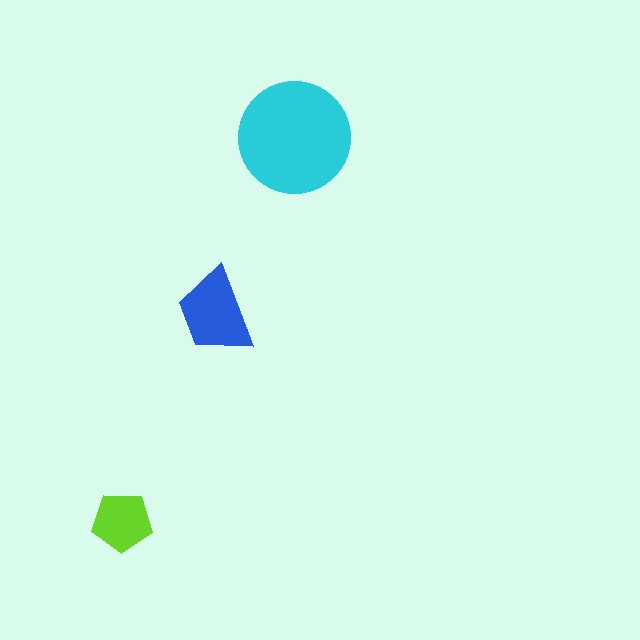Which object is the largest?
The cyan circle.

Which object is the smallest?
The lime pentagon.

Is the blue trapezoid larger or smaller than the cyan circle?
Smaller.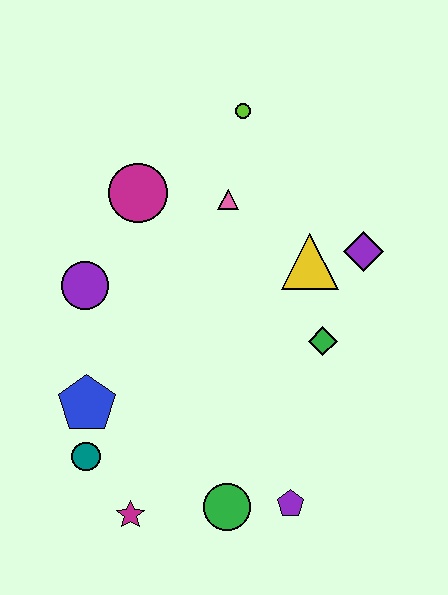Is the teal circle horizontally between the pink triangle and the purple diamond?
No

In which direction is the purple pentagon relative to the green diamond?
The purple pentagon is below the green diamond.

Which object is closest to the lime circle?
The pink triangle is closest to the lime circle.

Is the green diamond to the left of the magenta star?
No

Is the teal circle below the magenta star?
No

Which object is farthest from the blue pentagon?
The lime circle is farthest from the blue pentagon.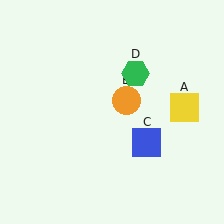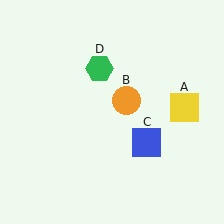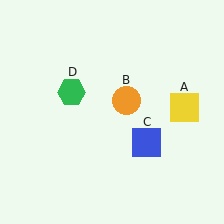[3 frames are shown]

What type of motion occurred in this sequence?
The green hexagon (object D) rotated counterclockwise around the center of the scene.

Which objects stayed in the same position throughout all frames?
Yellow square (object A) and orange circle (object B) and blue square (object C) remained stationary.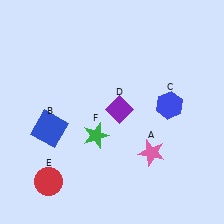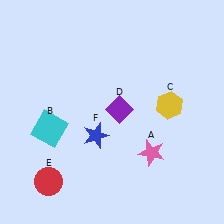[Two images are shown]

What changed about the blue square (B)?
In Image 1, B is blue. In Image 2, it changed to cyan.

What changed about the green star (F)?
In Image 1, F is green. In Image 2, it changed to blue.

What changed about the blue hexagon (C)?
In Image 1, C is blue. In Image 2, it changed to yellow.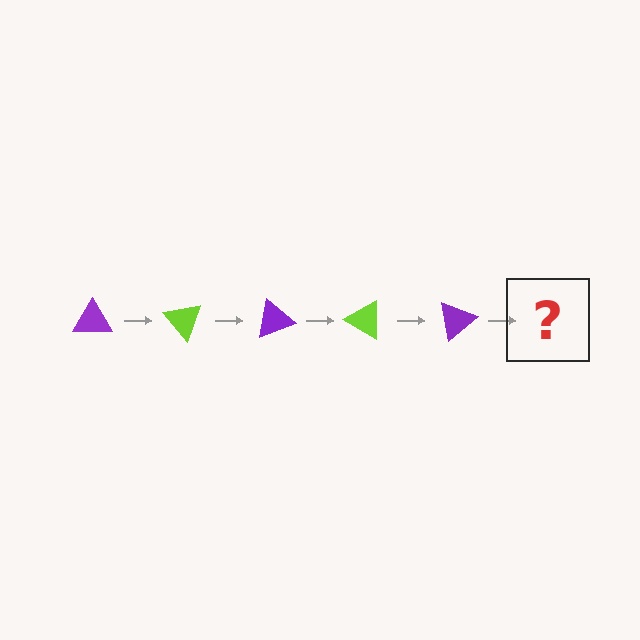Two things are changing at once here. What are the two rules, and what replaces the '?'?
The two rules are that it rotates 50 degrees each step and the color cycles through purple and lime. The '?' should be a lime triangle, rotated 250 degrees from the start.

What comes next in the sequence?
The next element should be a lime triangle, rotated 250 degrees from the start.